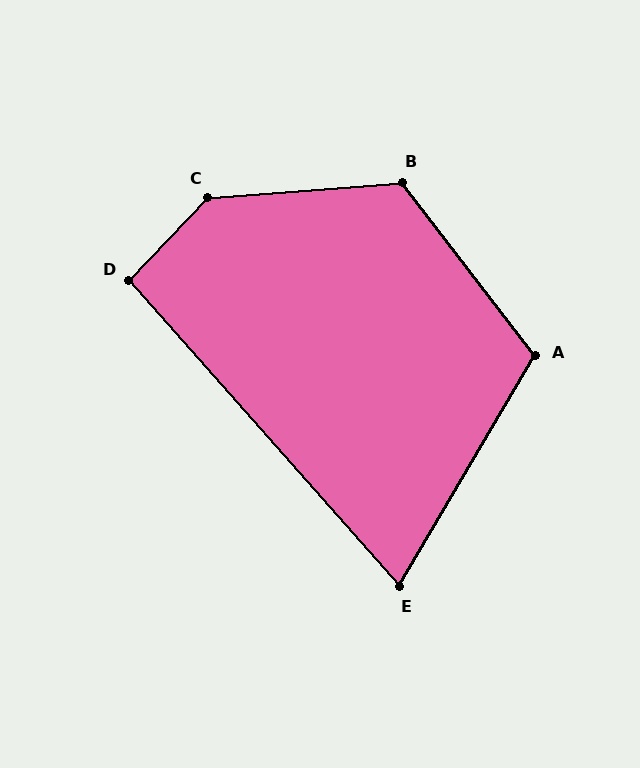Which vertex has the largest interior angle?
C, at approximately 138 degrees.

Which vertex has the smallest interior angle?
E, at approximately 72 degrees.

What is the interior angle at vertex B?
Approximately 123 degrees (obtuse).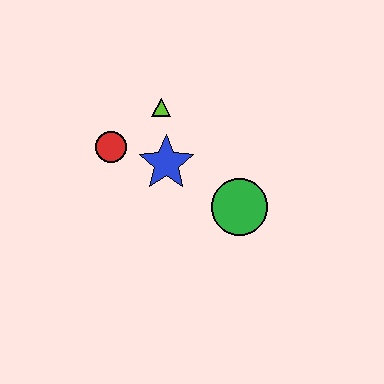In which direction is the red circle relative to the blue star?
The red circle is to the left of the blue star.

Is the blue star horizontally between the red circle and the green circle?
Yes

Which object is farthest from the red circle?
The green circle is farthest from the red circle.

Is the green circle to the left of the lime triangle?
No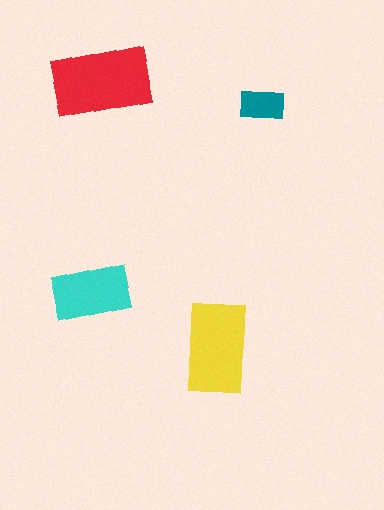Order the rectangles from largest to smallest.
the red one, the yellow one, the cyan one, the teal one.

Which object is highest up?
The red rectangle is topmost.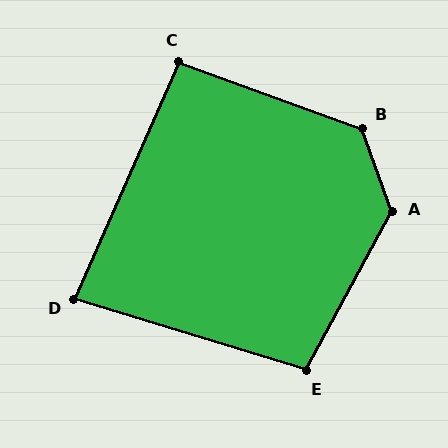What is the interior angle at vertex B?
Approximately 129 degrees (obtuse).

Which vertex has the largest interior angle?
A, at approximately 132 degrees.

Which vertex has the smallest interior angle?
D, at approximately 83 degrees.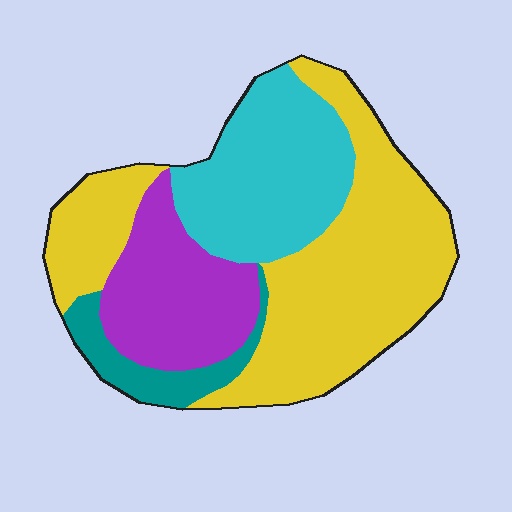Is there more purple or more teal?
Purple.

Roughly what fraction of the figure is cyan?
Cyan takes up about one quarter (1/4) of the figure.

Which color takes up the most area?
Yellow, at roughly 45%.